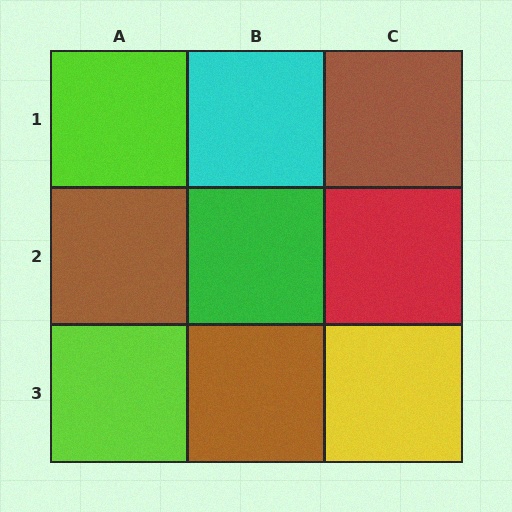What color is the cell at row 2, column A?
Brown.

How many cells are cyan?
1 cell is cyan.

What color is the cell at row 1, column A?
Lime.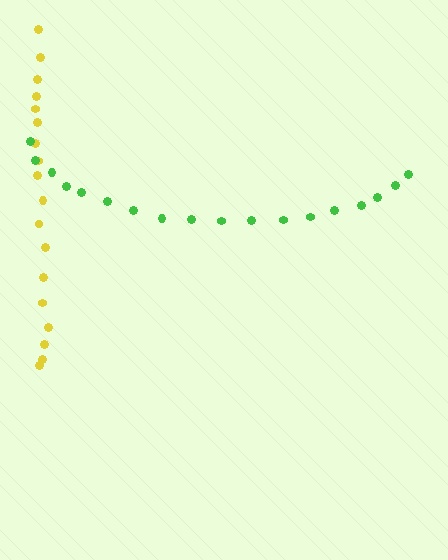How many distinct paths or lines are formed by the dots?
There are 2 distinct paths.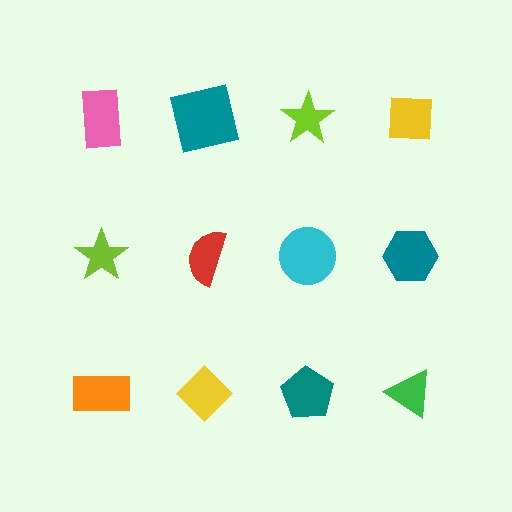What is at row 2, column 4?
A teal hexagon.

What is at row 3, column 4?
A green triangle.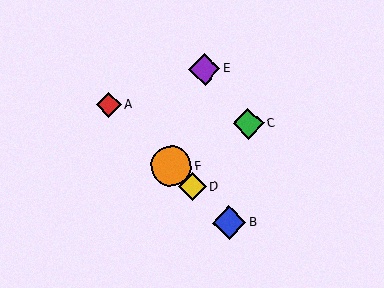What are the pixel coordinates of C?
Object C is at (248, 124).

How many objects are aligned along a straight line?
4 objects (A, B, D, F) are aligned along a straight line.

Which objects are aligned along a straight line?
Objects A, B, D, F are aligned along a straight line.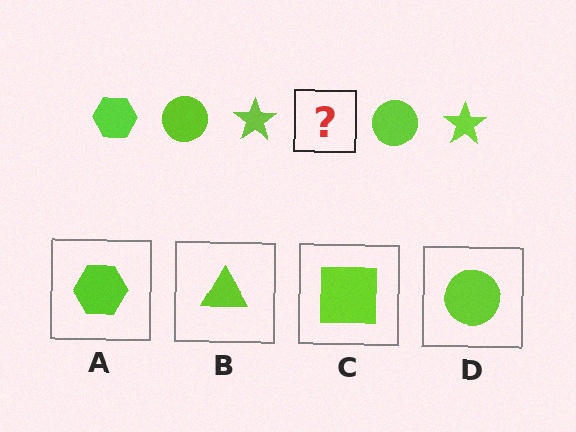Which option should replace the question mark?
Option A.